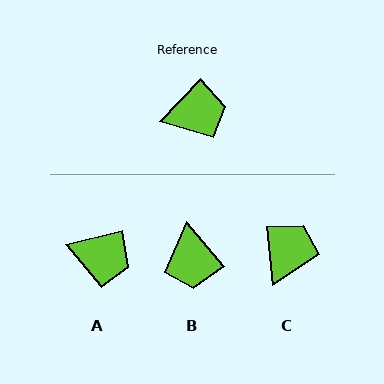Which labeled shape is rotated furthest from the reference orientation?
B, about 97 degrees away.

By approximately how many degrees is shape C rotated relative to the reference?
Approximately 50 degrees counter-clockwise.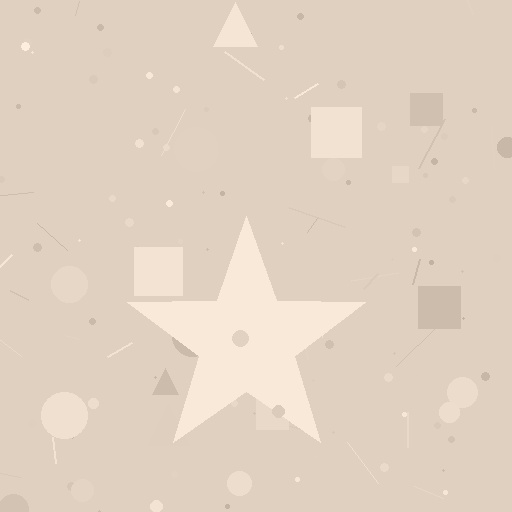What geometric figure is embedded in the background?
A star is embedded in the background.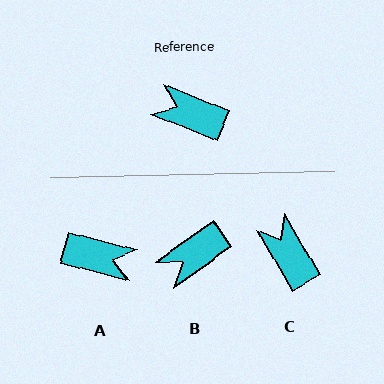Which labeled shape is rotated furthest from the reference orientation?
A, about 173 degrees away.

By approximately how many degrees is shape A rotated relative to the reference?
Approximately 173 degrees clockwise.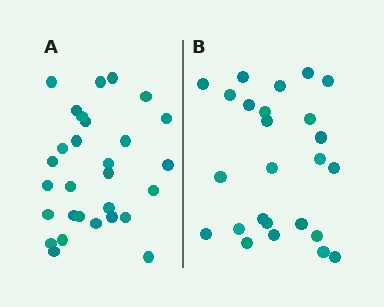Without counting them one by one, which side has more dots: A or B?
Region A (the left region) has more dots.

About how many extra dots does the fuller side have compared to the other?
Region A has about 4 more dots than region B.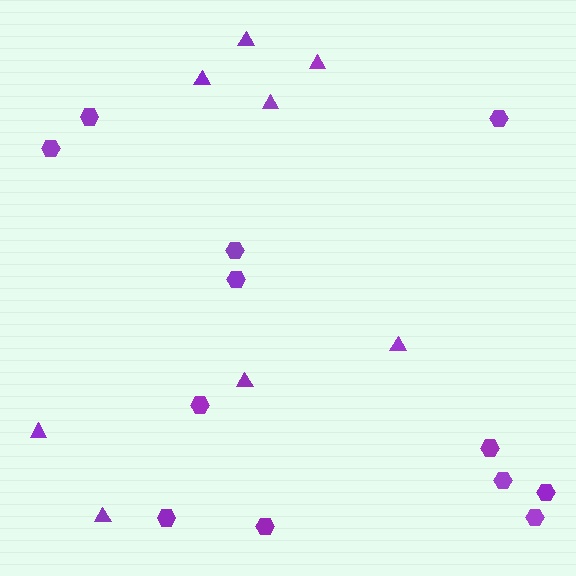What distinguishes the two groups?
There are 2 groups: one group of hexagons (12) and one group of triangles (8).